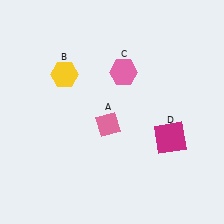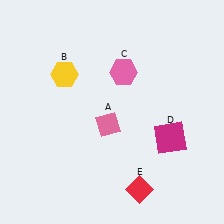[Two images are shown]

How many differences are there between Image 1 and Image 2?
There is 1 difference between the two images.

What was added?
A red diamond (E) was added in Image 2.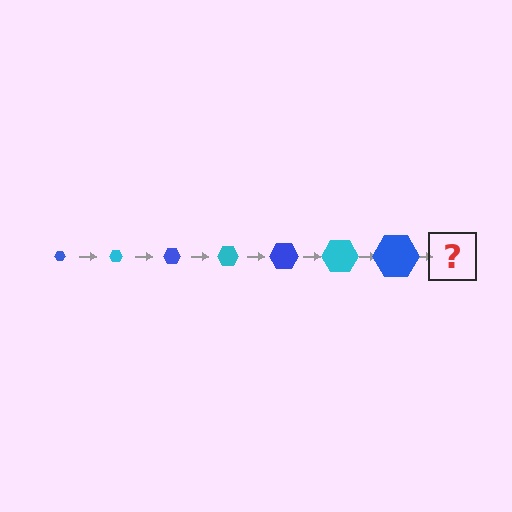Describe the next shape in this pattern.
It should be a cyan hexagon, larger than the previous one.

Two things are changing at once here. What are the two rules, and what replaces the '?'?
The two rules are that the hexagon grows larger each step and the color cycles through blue and cyan. The '?' should be a cyan hexagon, larger than the previous one.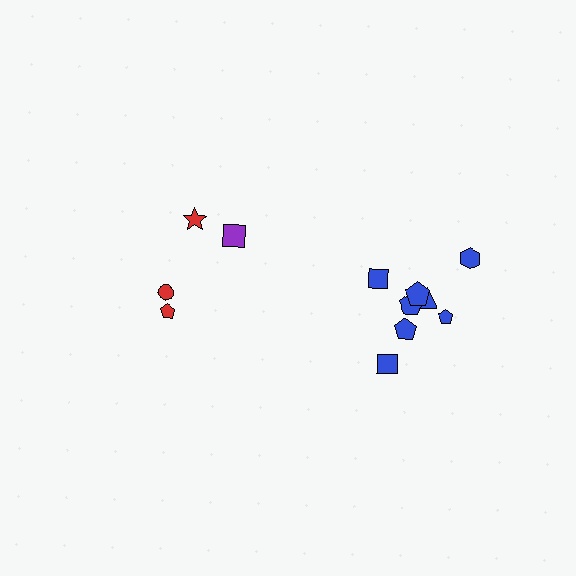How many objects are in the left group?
There are 5 objects.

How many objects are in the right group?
There are 8 objects.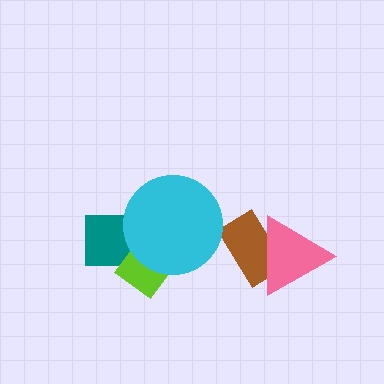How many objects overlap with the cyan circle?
2 objects overlap with the cyan circle.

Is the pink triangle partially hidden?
No, no other shape covers it.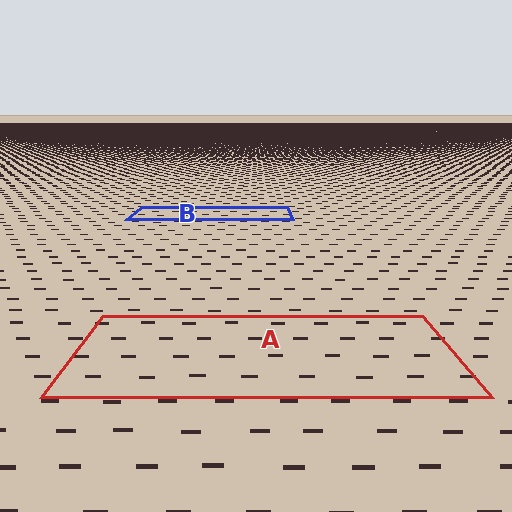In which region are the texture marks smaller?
The texture marks are smaller in region B, because it is farther away.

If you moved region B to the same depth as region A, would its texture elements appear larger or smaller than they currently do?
They would appear larger. At a closer depth, the same texture elements are projected at a bigger on-screen size.